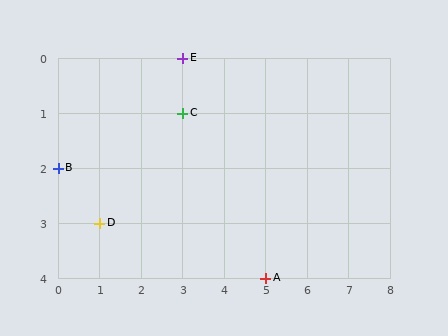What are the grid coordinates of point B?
Point B is at grid coordinates (0, 2).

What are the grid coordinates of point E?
Point E is at grid coordinates (3, 0).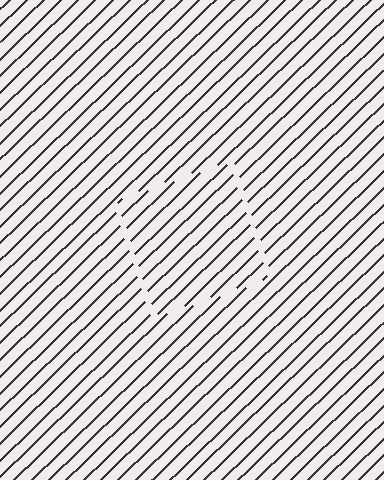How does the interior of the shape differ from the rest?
The interior of the shape contains the same grating, shifted by half a period — the contour is defined by the phase discontinuity where line-ends from the inner and outer gratings abut.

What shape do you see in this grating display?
An illusory square. The interior of the shape contains the same grating, shifted by half a period — the contour is defined by the phase discontinuity where line-ends from the inner and outer gratings abut.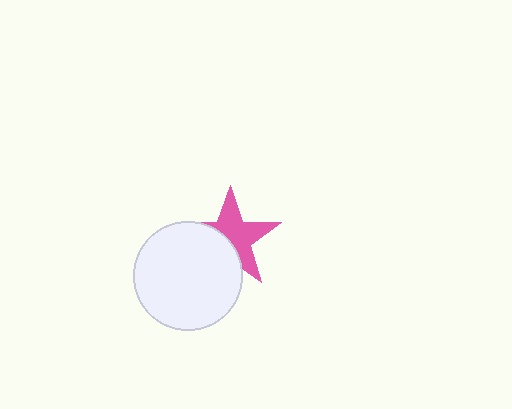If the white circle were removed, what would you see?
You would see the complete pink star.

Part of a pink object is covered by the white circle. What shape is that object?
It is a star.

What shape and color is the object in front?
The object in front is a white circle.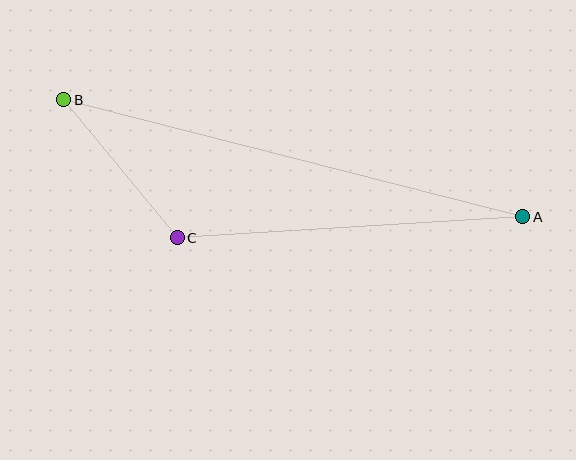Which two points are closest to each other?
Points B and C are closest to each other.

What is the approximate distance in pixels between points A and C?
The distance between A and C is approximately 346 pixels.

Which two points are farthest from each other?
Points A and B are farthest from each other.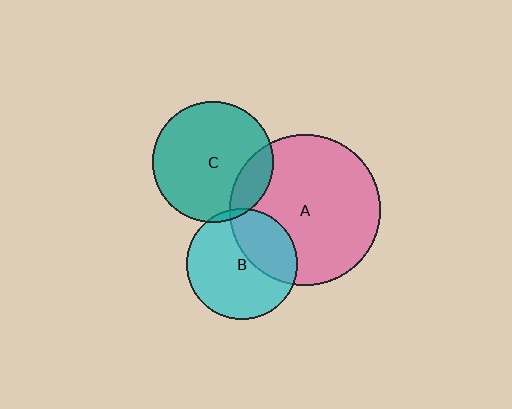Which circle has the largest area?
Circle A (pink).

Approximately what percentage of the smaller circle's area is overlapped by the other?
Approximately 35%.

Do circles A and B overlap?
Yes.